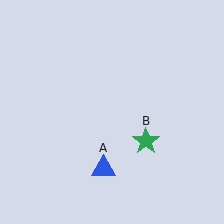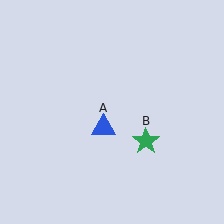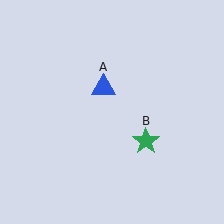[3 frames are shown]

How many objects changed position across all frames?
1 object changed position: blue triangle (object A).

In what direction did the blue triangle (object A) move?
The blue triangle (object A) moved up.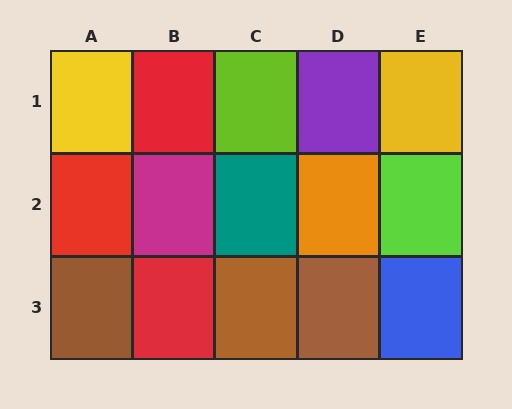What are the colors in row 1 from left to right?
Yellow, red, lime, purple, yellow.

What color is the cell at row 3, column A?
Brown.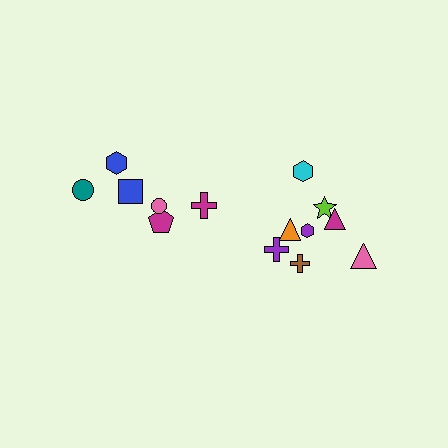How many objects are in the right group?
There are 8 objects.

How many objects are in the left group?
There are 6 objects.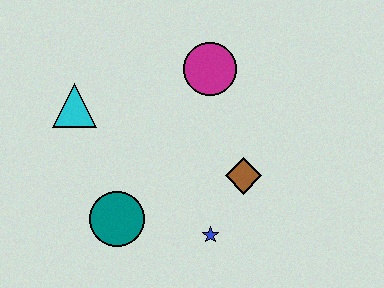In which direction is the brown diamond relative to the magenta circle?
The brown diamond is below the magenta circle.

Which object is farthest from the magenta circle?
The teal circle is farthest from the magenta circle.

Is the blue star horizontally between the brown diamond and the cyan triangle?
Yes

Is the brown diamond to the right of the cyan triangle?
Yes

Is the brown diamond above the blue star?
Yes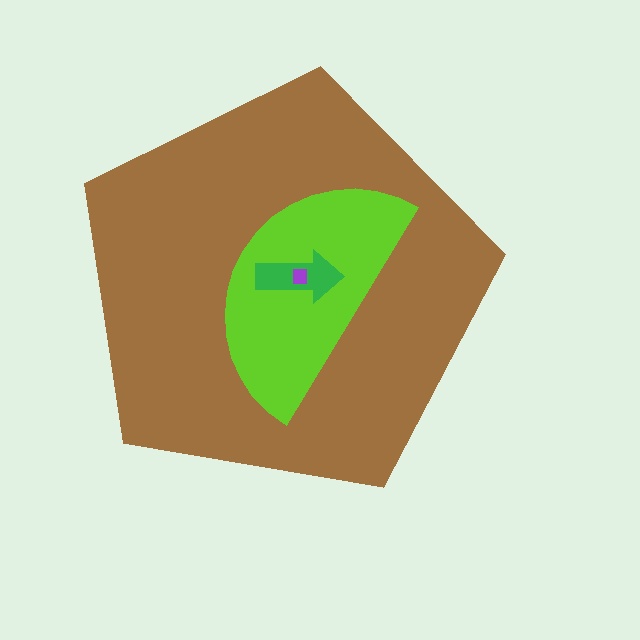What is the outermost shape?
The brown pentagon.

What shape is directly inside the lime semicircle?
The green arrow.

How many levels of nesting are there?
4.